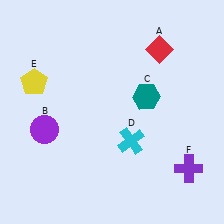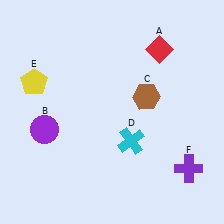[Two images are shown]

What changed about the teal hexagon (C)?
In Image 1, C is teal. In Image 2, it changed to brown.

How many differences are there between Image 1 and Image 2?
There is 1 difference between the two images.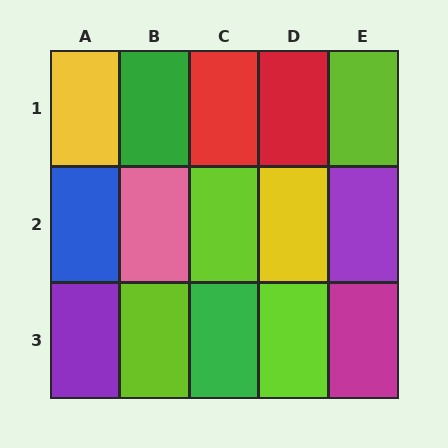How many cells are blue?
1 cell is blue.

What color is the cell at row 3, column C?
Green.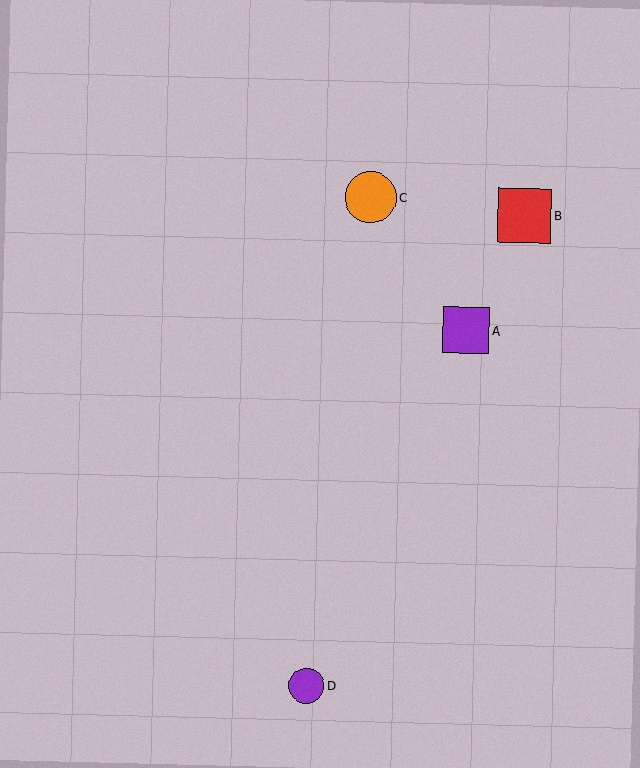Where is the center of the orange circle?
The center of the orange circle is at (370, 197).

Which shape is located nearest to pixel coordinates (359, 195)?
The orange circle (labeled C) at (370, 197) is nearest to that location.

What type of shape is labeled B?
Shape B is a red square.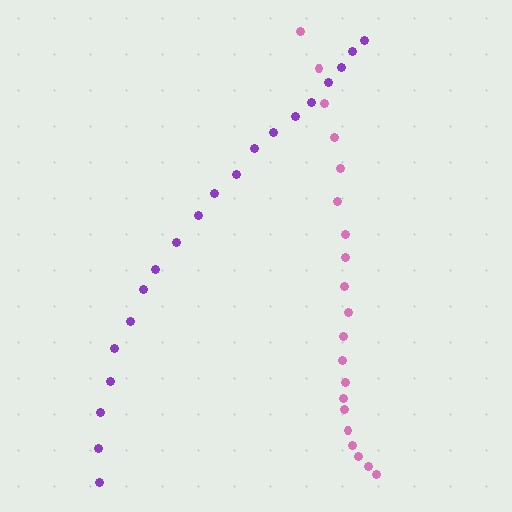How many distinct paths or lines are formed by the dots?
There are 2 distinct paths.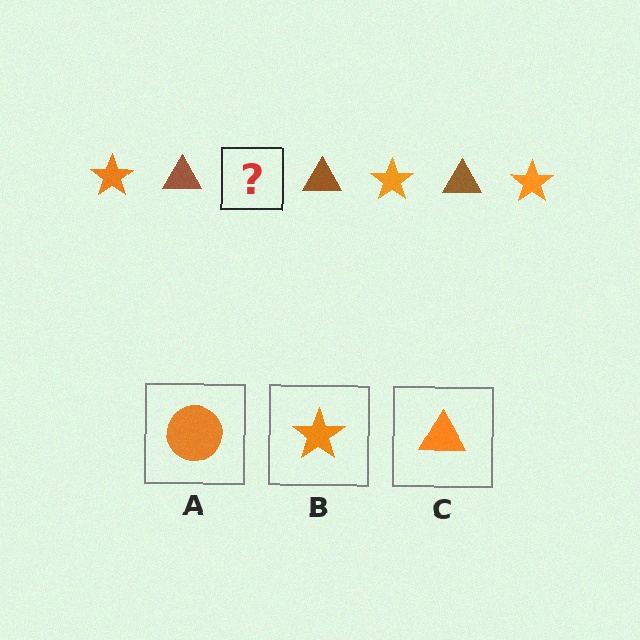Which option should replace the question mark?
Option B.